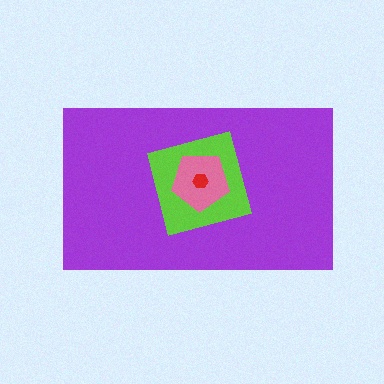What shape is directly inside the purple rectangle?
The lime square.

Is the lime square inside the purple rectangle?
Yes.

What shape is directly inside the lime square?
The pink pentagon.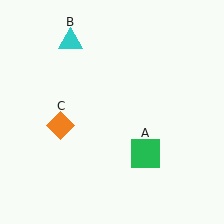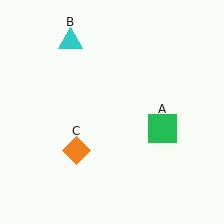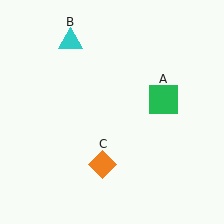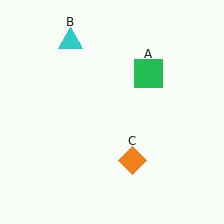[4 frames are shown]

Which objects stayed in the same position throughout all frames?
Cyan triangle (object B) remained stationary.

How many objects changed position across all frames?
2 objects changed position: green square (object A), orange diamond (object C).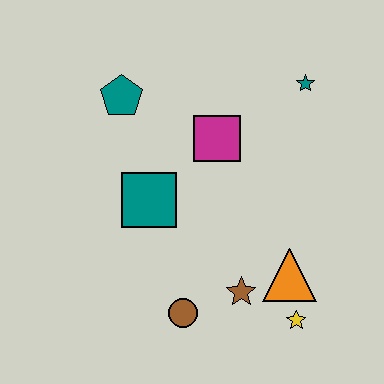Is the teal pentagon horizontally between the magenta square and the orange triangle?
No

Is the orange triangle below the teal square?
Yes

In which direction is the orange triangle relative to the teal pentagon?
The orange triangle is below the teal pentagon.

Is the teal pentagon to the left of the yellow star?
Yes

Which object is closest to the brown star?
The orange triangle is closest to the brown star.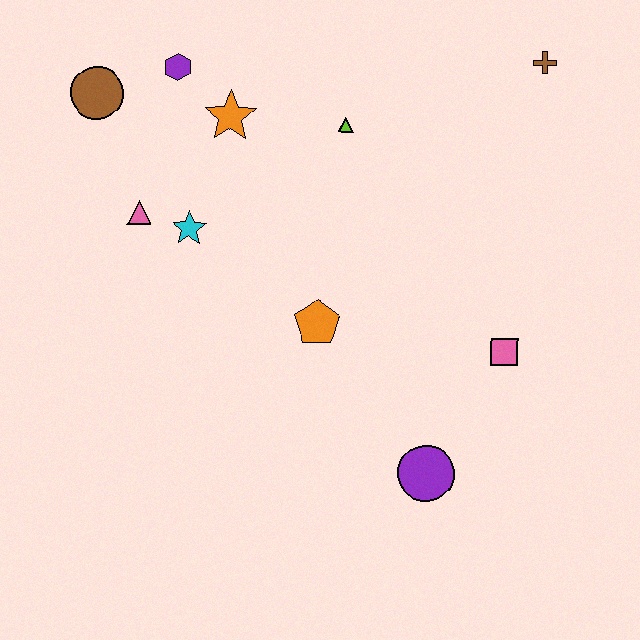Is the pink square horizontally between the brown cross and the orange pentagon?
Yes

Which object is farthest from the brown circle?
The purple circle is farthest from the brown circle.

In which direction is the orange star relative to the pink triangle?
The orange star is above the pink triangle.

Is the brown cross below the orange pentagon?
No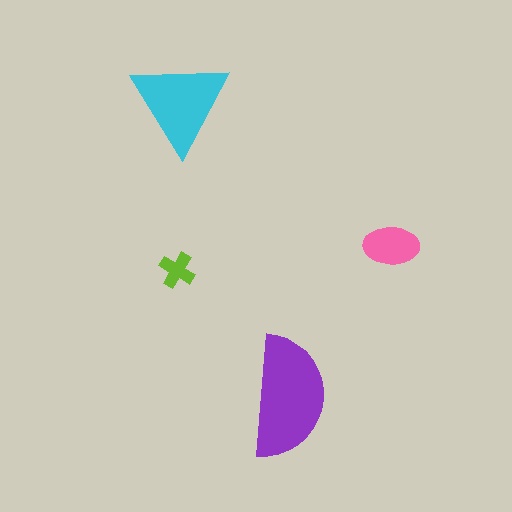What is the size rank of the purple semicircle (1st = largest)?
1st.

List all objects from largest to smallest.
The purple semicircle, the cyan triangle, the pink ellipse, the lime cross.